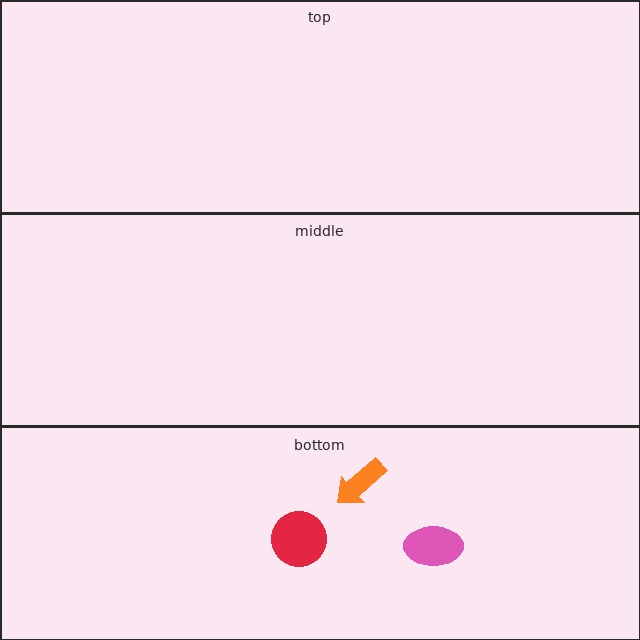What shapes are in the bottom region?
The red circle, the orange arrow, the pink ellipse.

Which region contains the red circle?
The bottom region.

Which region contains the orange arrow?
The bottom region.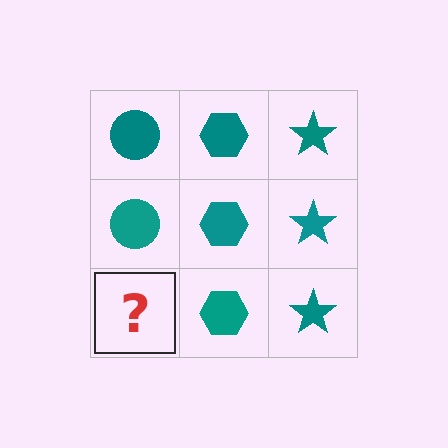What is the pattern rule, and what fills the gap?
The rule is that each column has a consistent shape. The gap should be filled with a teal circle.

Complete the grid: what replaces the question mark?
The question mark should be replaced with a teal circle.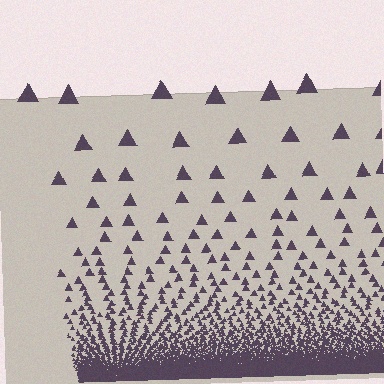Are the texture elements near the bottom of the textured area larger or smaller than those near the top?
Smaller. The gradient is inverted — elements near the bottom are smaller and denser.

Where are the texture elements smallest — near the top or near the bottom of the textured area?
Near the bottom.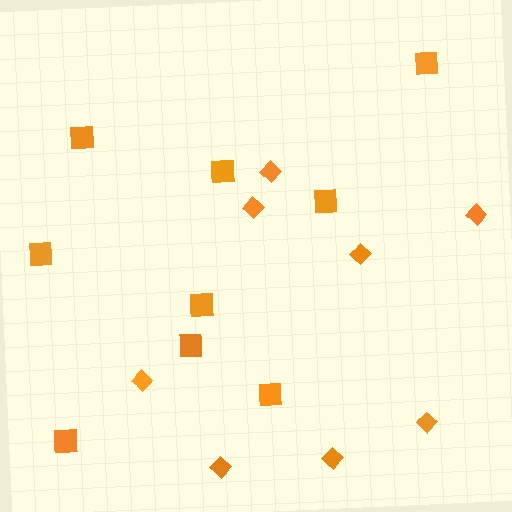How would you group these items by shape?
There are 2 groups: one group of squares (9) and one group of diamonds (8).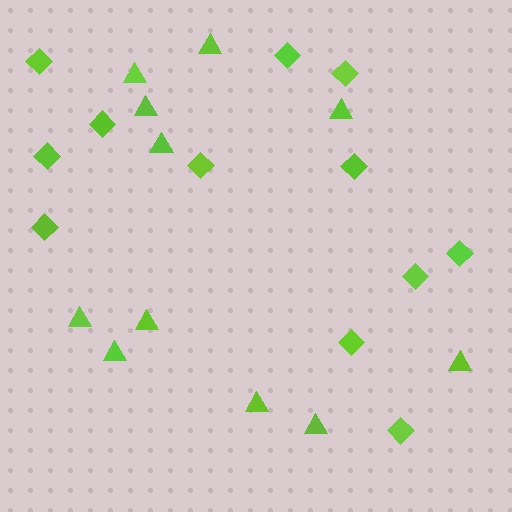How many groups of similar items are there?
There are 2 groups: one group of triangles (11) and one group of diamonds (12).